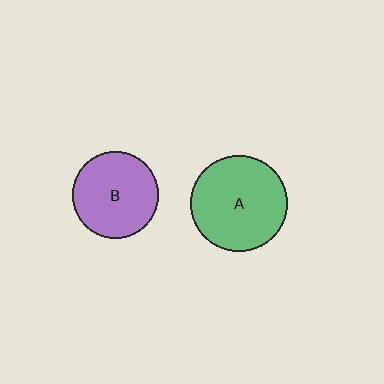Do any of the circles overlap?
No, none of the circles overlap.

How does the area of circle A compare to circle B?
Approximately 1.2 times.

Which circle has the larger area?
Circle A (green).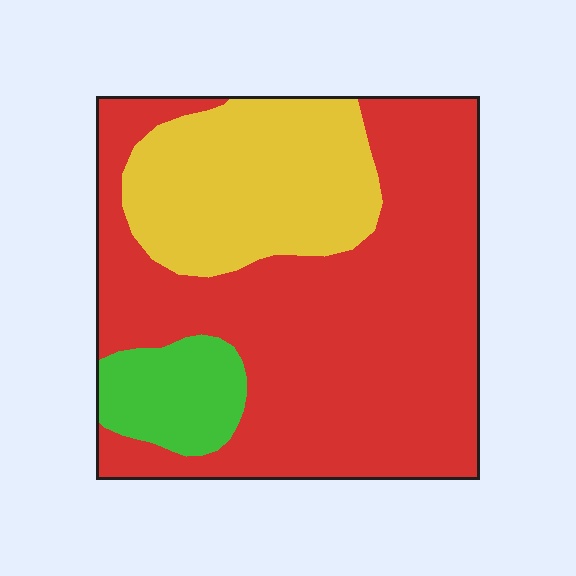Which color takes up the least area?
Green, at roughly 10%.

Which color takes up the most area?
Red, at roughly 65%.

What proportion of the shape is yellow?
Yellow takes up about one quarter (1/4) of the shape.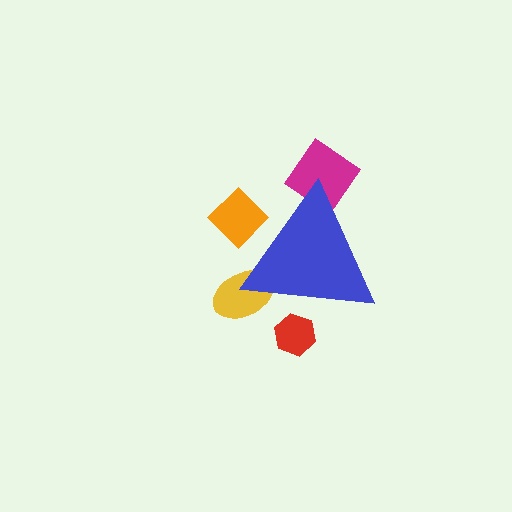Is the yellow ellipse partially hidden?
Yes, the yellow ellipse is partially hidden behind the blue triangle.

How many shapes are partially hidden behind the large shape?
4 shapes are partially hidden.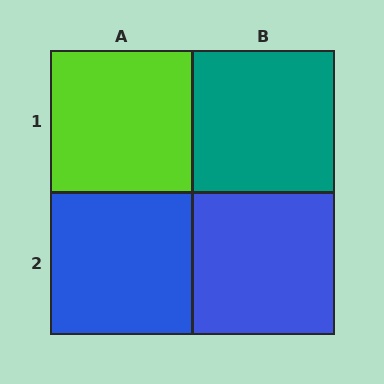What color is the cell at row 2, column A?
Blue.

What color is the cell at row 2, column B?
Blue.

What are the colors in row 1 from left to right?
Lime, teal.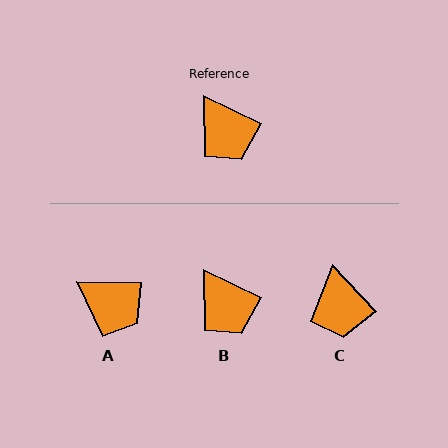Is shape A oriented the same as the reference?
No, it is off by about 25 degrees.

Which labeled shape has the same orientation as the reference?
B.